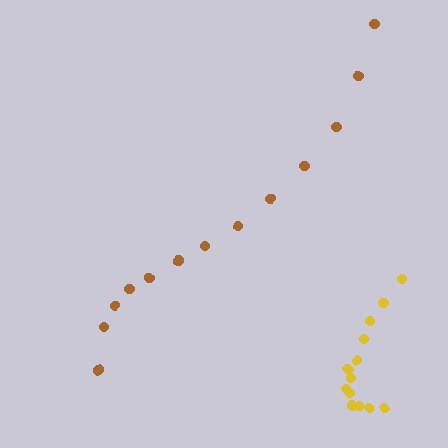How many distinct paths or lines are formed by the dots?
There are 2 distinct paths.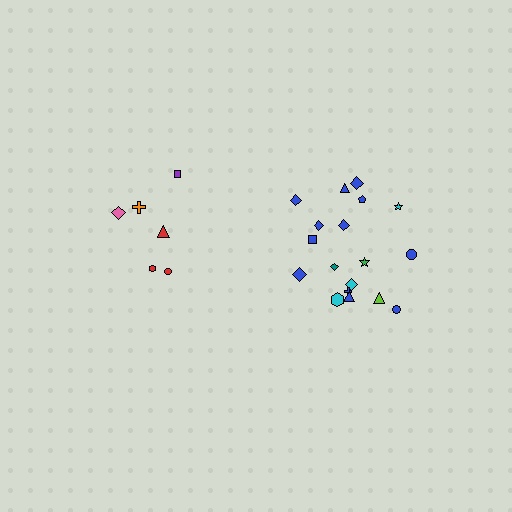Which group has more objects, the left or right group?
The right group.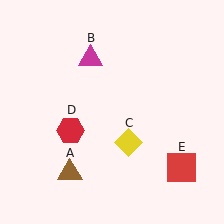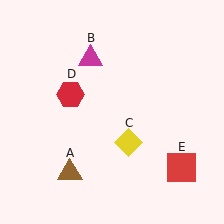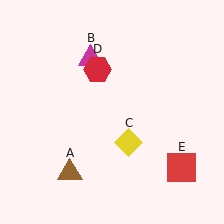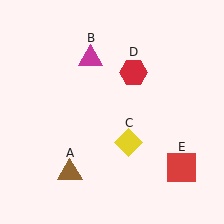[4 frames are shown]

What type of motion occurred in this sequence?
The red hexagon (object D) rotated clockwise around the center of the scene.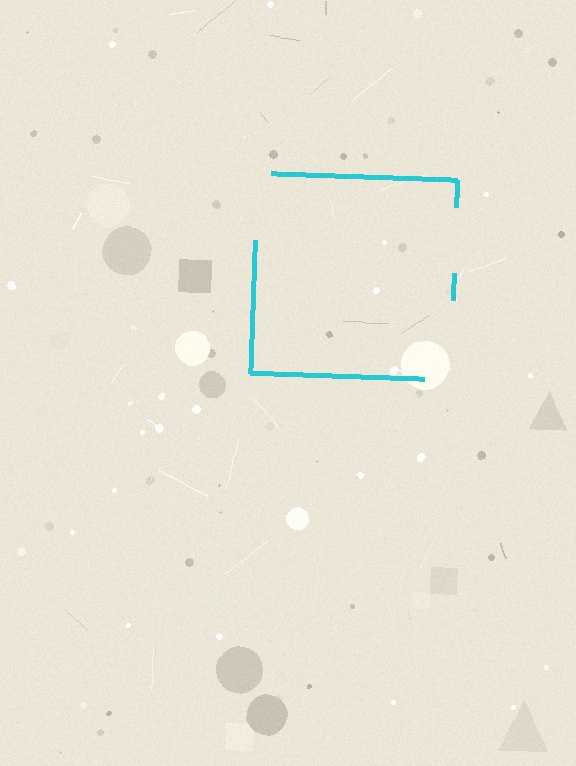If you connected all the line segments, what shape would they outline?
They would outline a square.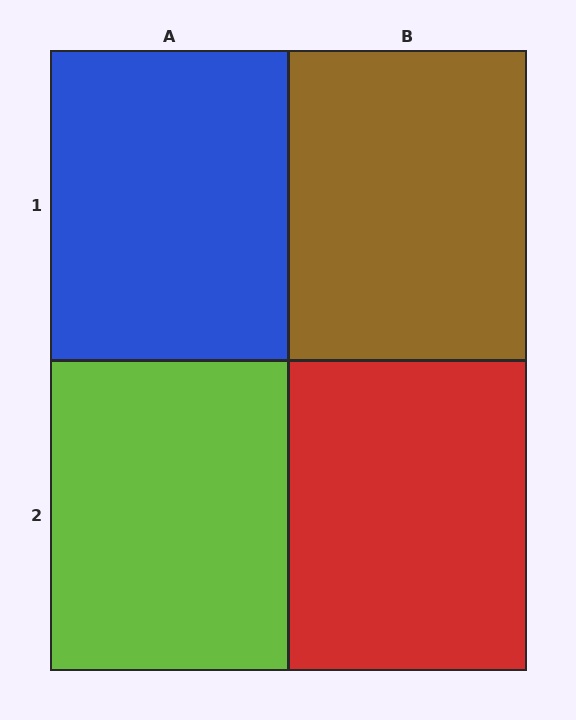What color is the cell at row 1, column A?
Blue.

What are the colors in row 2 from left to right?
Lime, red.